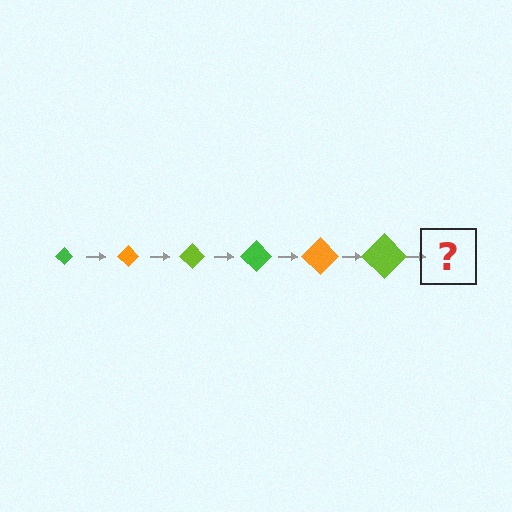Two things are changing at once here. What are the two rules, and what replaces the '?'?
The two rules are that the diamond grows larger each step and the color cycles through green, orange, and lime. The '?' should be a green diamond, larger than the previous one.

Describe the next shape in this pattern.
It should be a green diamond, larger than the previous one.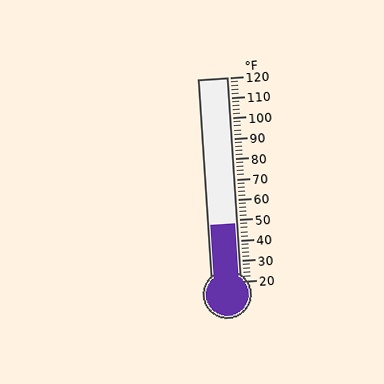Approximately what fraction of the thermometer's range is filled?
The thermometer is filled to approximately 30% of its range.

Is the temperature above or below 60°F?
The temperature is below 60°F.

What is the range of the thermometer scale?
The thermometer scale ranges from 20°F to 120°F.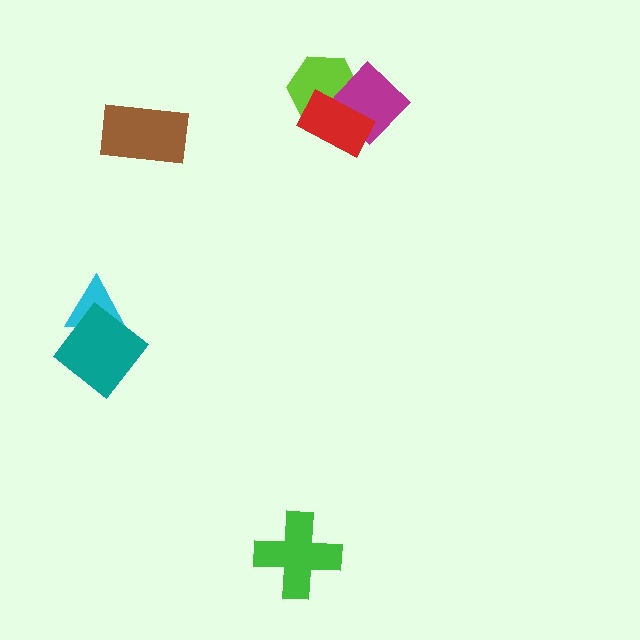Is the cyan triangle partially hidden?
Yes, it is partially covered by another shape.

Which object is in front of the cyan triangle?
The teal diamond is in front of the cyan triangle.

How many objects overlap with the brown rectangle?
0 objects overlap with the brown rectangle.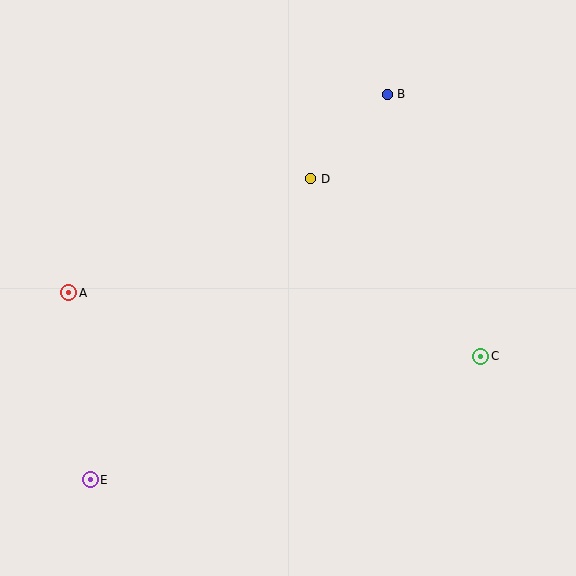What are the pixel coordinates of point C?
Point C is at (481, 356).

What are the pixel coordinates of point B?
Point B is at (387, 94).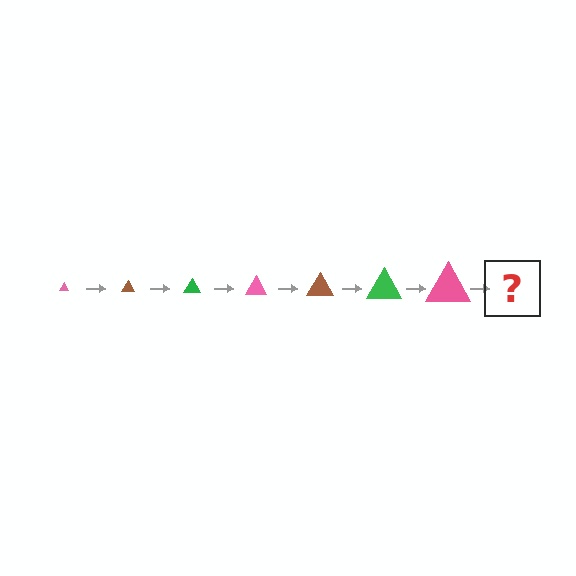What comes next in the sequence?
The next element should be a brown triangle, larger than the previous one.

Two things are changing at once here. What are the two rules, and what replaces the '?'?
The two rules are that the triangle grows larger each step and the color cycles through pink, brown, and green. The '?' should be a brown triangle, larger than the previous one.